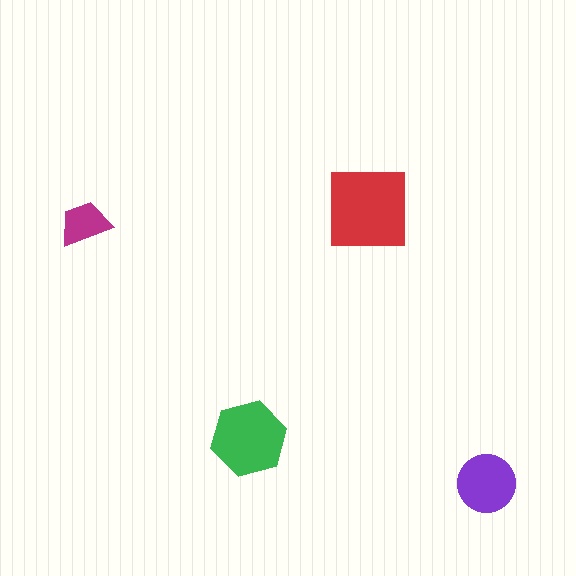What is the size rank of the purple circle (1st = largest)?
3rd.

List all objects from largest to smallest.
The red square, the green hexagon, the purple circle, the magenta trapezoid.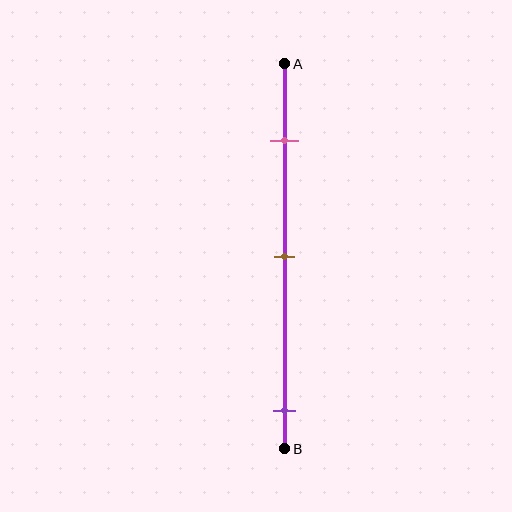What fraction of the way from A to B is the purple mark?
The purple mark is approximately 90% (0.9) of the way from A to B.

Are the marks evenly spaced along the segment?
No, the marks are not evenly spaced.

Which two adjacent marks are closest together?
The pink and brown marks are the closest adjacent pair.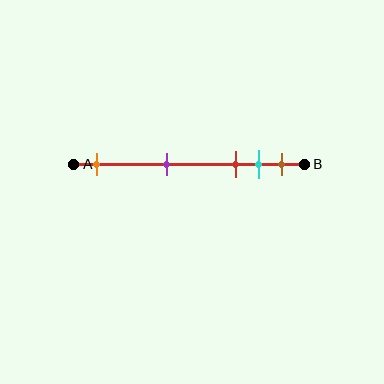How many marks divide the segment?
There are 5 marks dividing the segment.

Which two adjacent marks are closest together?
The cyan and brown marks are the closest adjacent pair.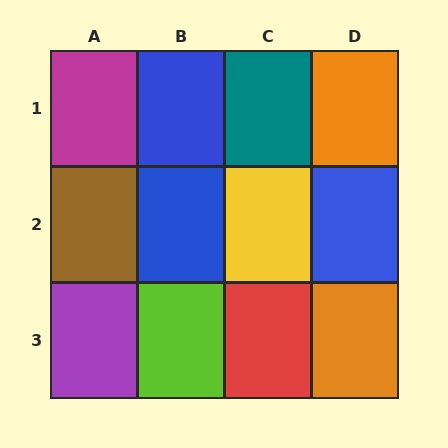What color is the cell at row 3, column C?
Red.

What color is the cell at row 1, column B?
Blue.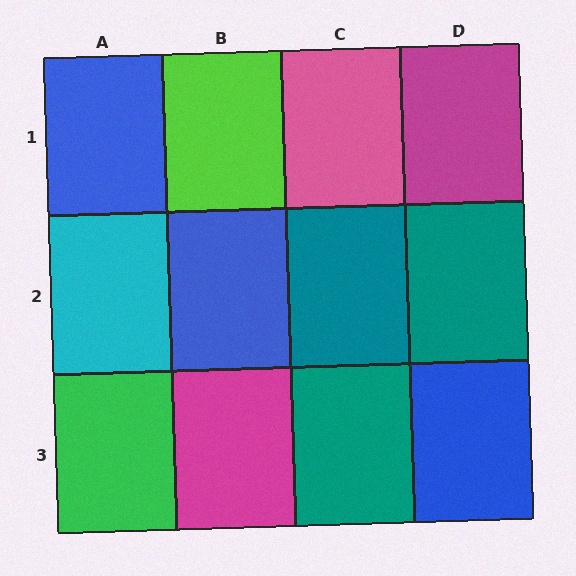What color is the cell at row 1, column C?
Pink.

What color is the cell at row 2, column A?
Cyan.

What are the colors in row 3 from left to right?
Green, magenta, teal, blue.